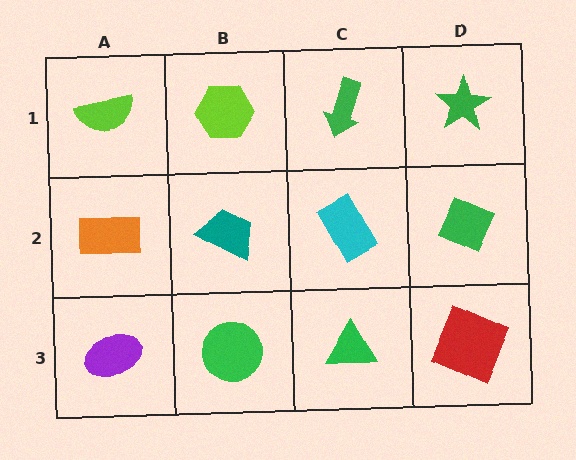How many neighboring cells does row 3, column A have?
2.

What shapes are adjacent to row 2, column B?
A lime hexagon (row 1, column B), a green circle (row 3, column B), an orange rectangle (row 2, column A), a cyan rectangle (row 2, column C).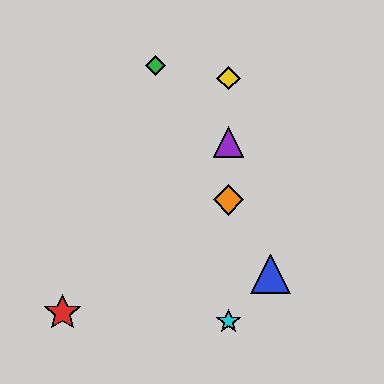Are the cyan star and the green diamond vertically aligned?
No, the cyan star is at x≈229 and the green diamond is at x≈156.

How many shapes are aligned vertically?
4 shapes (the yellow diamond, the purple triangle, the orange diamond, the cyan star) are aligned vertically.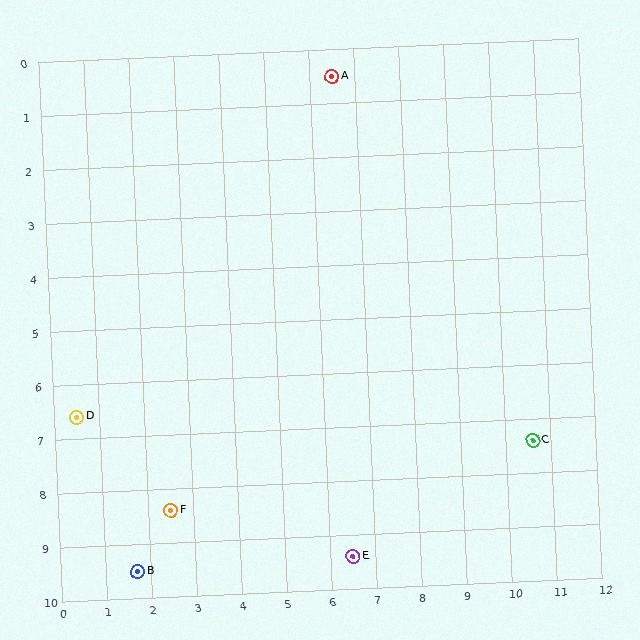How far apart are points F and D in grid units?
Points F and D are about 2.7 grid units apart.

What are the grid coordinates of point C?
Point C is at approximately (10.6, 7.4).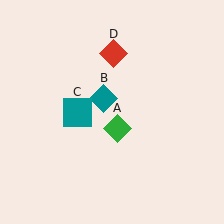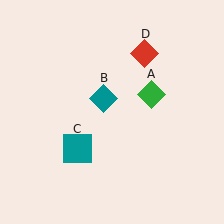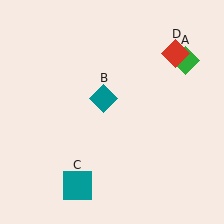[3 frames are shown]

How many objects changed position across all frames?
3 objects changed position: green diamond (object A), teal square (object C), red diamond (object D).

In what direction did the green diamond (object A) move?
The green diamond (object A) moved up and to the right.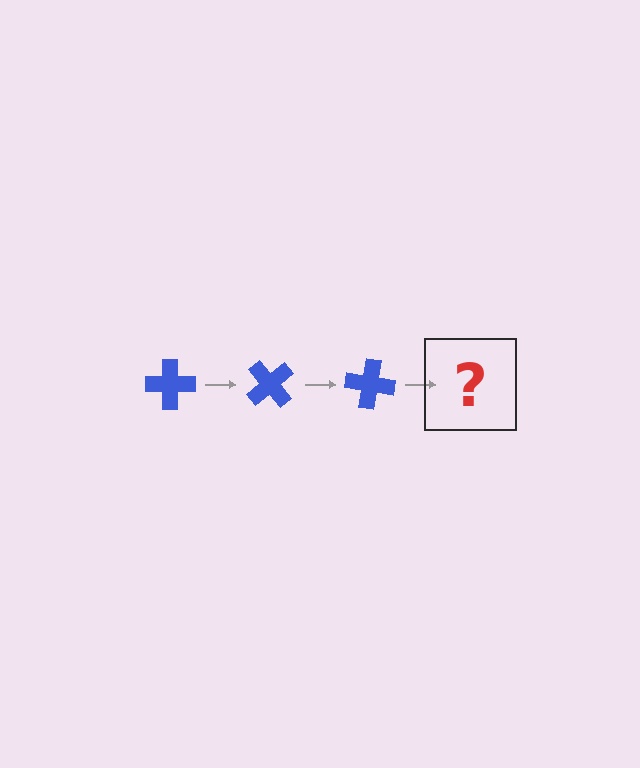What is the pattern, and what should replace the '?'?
The pattern is that the cross rotates 50 degrees each step. The '?' should be a blue cross rotated 150 degrees.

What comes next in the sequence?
The next element should be a blue cross rotated 150 degrees.